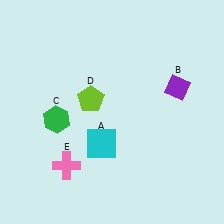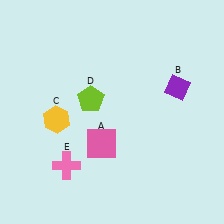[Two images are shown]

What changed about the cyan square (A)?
In Image 1, A is cyan. In Image 2, it changed to pink.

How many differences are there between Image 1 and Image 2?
There are 2 differences between the two images.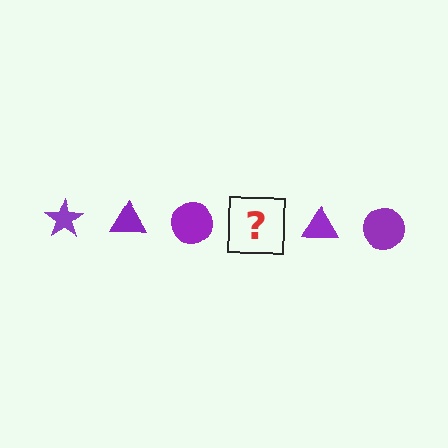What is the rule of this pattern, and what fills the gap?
The rule is that the pattern cycles through star, triangle, circle shapes in purple. The gap should be filled with a purple star.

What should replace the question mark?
The question mark should be replaced with a purple star.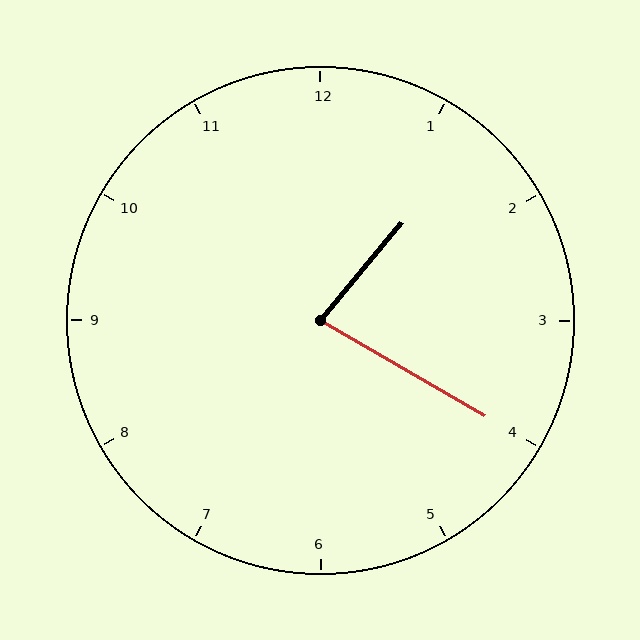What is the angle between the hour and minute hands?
Approximately 80 degrees.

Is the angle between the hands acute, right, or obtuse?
It is acute.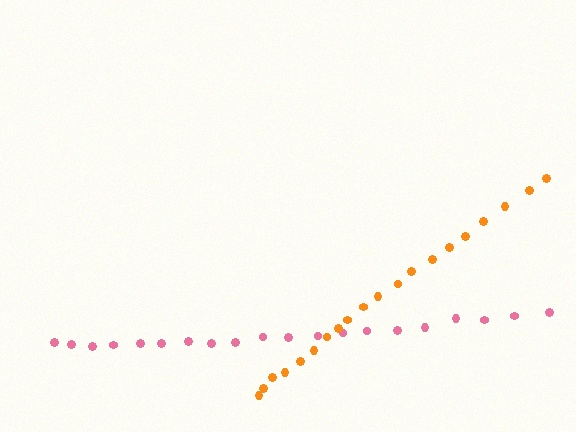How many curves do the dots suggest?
There are 2 distinct paths.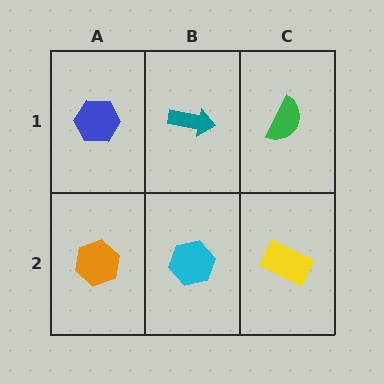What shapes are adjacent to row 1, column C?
A yellow rectangle (row 2, column C), a teal arrow (row 1, column B).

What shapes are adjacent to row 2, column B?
A teal arrow (row 1, column B), an orange hexagon (row 2, column A), a yellow rectangle (row 2, column C).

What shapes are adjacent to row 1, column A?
An orange hexagon (row 2, column A), a teal arrow (row 1, column B).